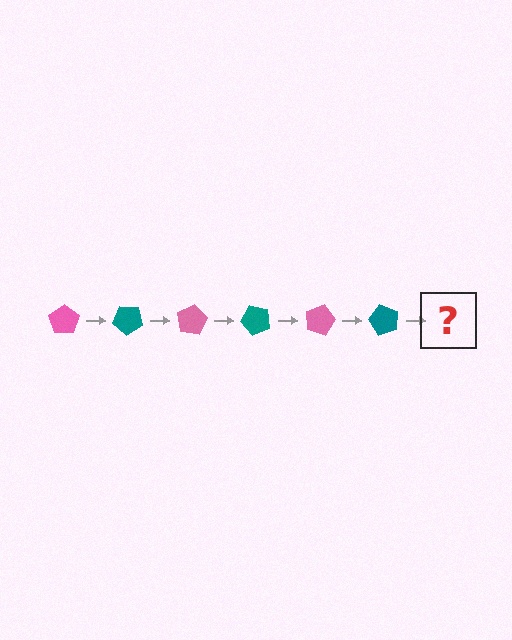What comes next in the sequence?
The next element should be a pink pentagon, rotated 240 degrees from the start.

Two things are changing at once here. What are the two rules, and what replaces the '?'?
The two rules are that it rotates 40 degrees each step and the color cycles through pink and teal. The '?' should be a pink pentagon, rotated 240 degrees from the start.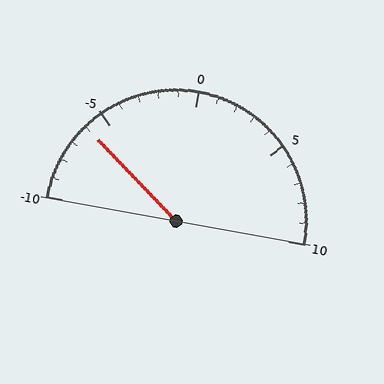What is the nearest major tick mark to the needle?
The nearest major tick mark is -5.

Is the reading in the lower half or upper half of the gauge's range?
The reading is in the lower half of the range (-10 to 10).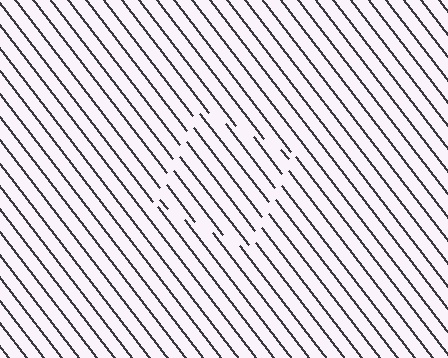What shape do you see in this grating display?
An illusory square. The interior of the shape contains the same grating, shifted by half a period — the contour is defined by the phase discontinuity where line-ends from the inner and outer gratings abut.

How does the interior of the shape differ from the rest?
The interior of the shape contains the same grating, shifted by half a period — the contour is defined by the phase discontinuity where line-ends from the inner and outer gratings abut.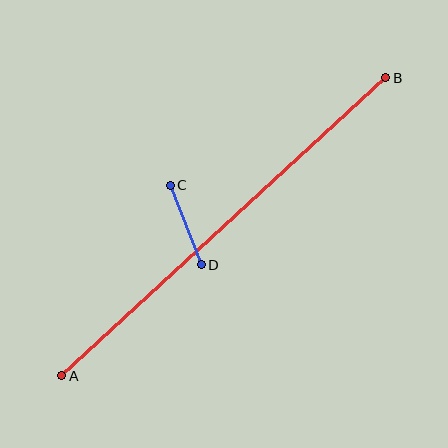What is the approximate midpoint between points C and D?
The midpoint is at approximately (186, 225) pixels.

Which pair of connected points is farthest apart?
Points A and B are farthest apart.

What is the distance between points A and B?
The distance is approximately 440 pixels.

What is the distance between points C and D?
The distance is approximately 86 pixels.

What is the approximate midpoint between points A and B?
The midpoint is at approximately (224, 227) pixels.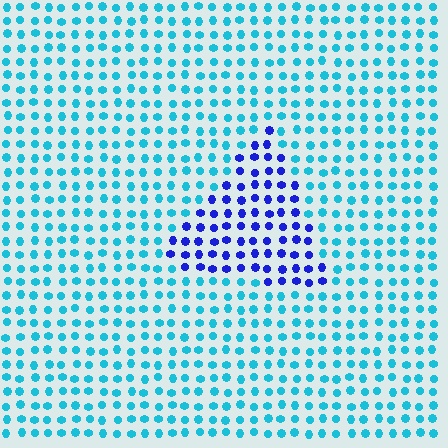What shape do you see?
I see a triangle.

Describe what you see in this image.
The image is filled with small cyan elements in a uniform arrangement. A triangle-shaped region is visible where the elements are tinted to a slightly different hue, forming a subtle color boundary.